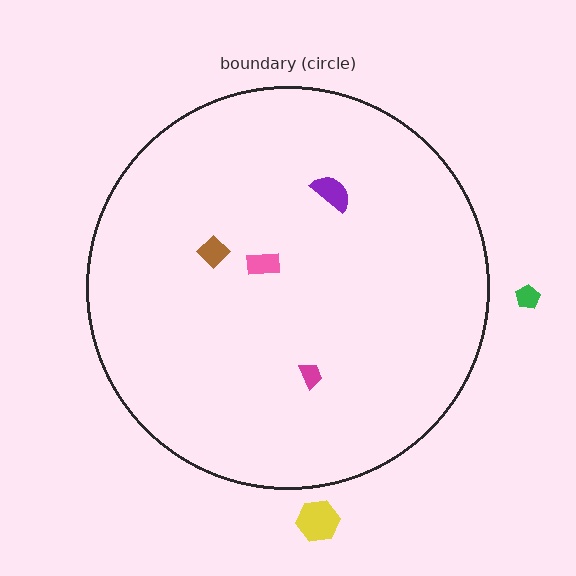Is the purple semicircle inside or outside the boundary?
Inside.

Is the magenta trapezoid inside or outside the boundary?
Inside.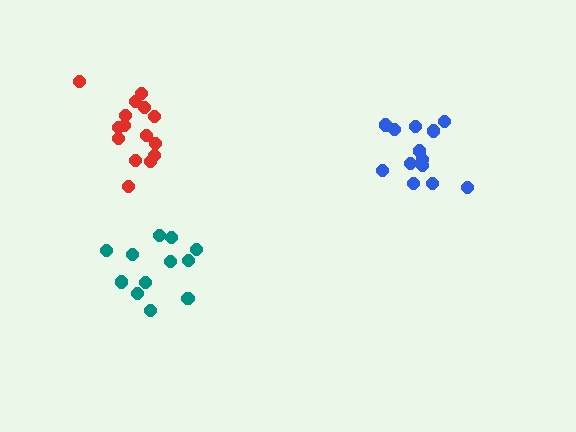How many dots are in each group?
Group 1: 12 dots, Group 2: 15 dots, Group 3: 13 dots (40 total).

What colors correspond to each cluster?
The clusters are colored: teal, red, blue.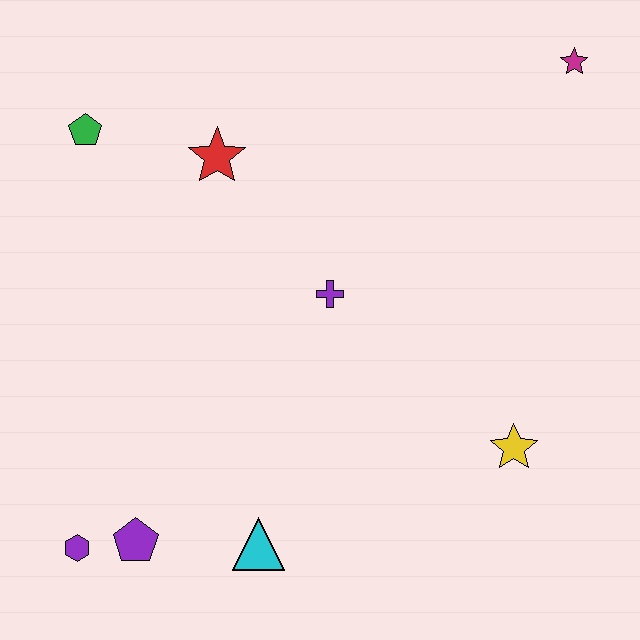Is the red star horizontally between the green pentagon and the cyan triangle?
Yes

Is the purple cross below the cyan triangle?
No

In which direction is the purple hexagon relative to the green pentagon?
The purple hexagon is below the green pentagon.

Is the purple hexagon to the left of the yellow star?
Yes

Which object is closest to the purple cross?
The red star is closest to the purple cross.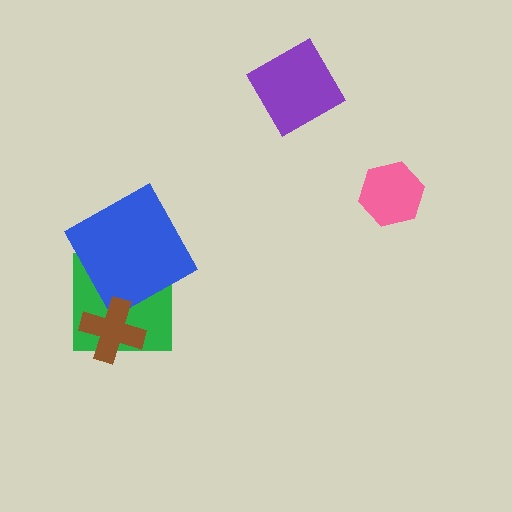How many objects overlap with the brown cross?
1 object overlaps with the brown cross.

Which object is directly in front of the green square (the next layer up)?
The blue square is directly in front of the green square.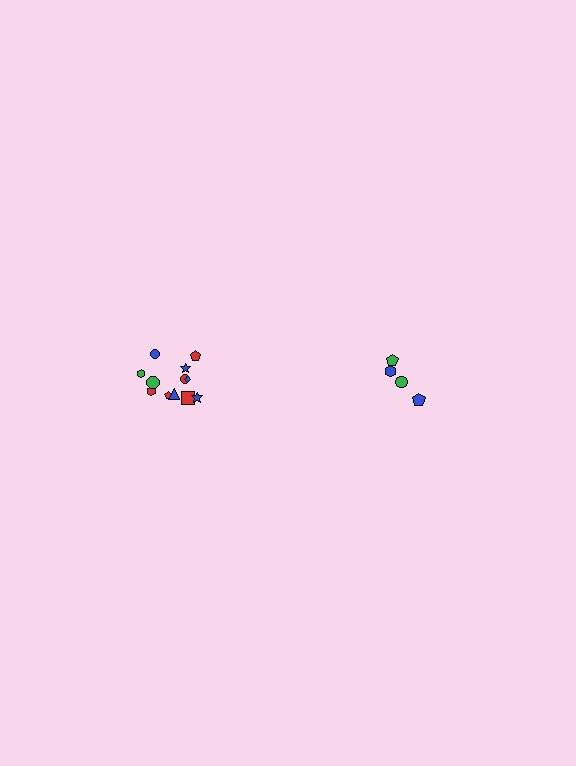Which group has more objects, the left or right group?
The left group.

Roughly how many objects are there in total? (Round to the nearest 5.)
Roughly 15 objects in total.